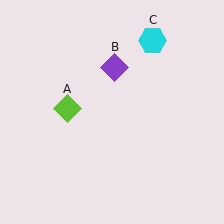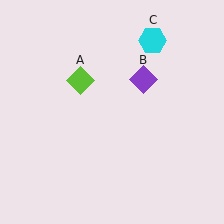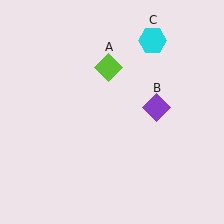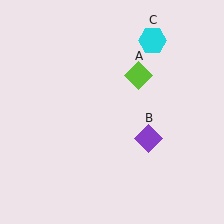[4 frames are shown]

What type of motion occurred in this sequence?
The lime diamond (object A), purple diamond (object B) rotated clockwise around the center of the scene.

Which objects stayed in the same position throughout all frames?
Cyan hexagon (object C) remained stationary.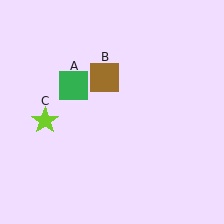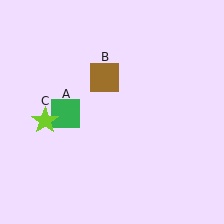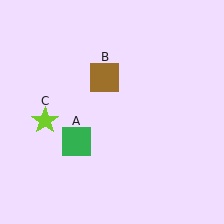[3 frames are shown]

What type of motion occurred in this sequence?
The green square (object A) rotated counterclockwise around the center of the scene.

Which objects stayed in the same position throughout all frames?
Brown square (object B) and lime star (object C) remained stationary.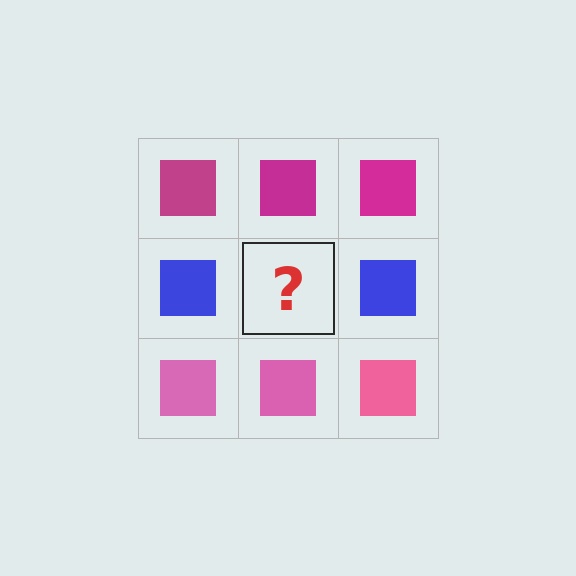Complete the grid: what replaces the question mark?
The question mark should be replaced with a blue square.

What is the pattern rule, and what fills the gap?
The rule is that each row has a consistent color. The gap should be filled with a blue square.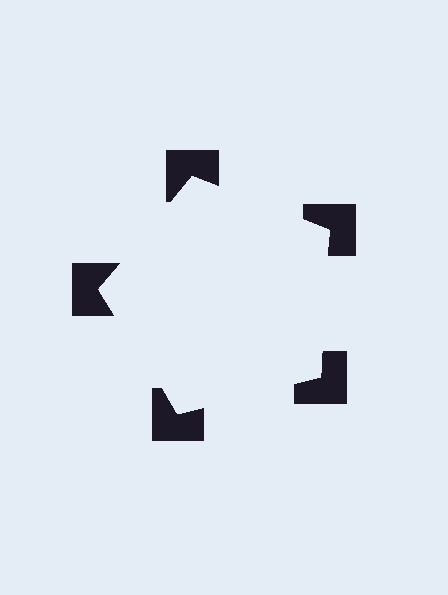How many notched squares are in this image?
There are 5 — one at each vertex of the illusory pentagon.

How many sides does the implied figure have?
5 sides.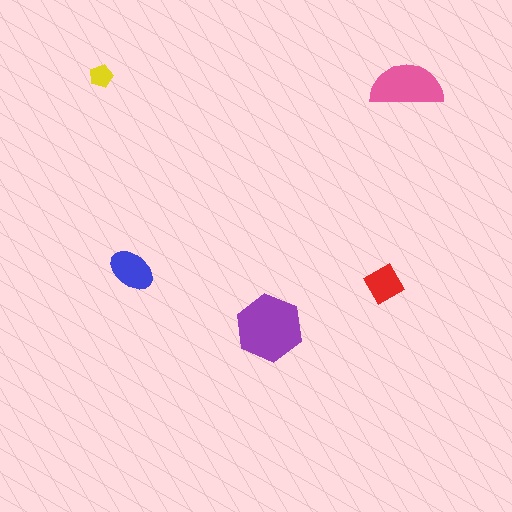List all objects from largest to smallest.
The purple hexagon, the pink semicircle, the blue ellipse, the red diamond, the yellow pentagon.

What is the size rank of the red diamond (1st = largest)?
4th.